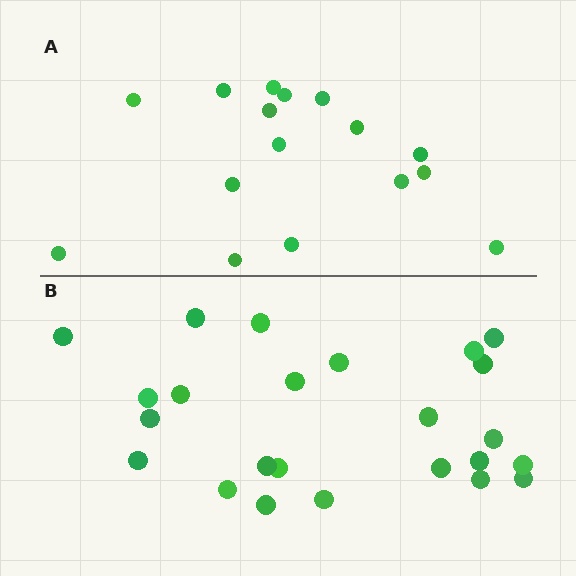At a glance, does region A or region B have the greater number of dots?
Region B (the bottom region) has more dots.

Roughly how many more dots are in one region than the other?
Region B has roughly 8 or so more dots than region A.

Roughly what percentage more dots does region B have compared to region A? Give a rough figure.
About 50% more.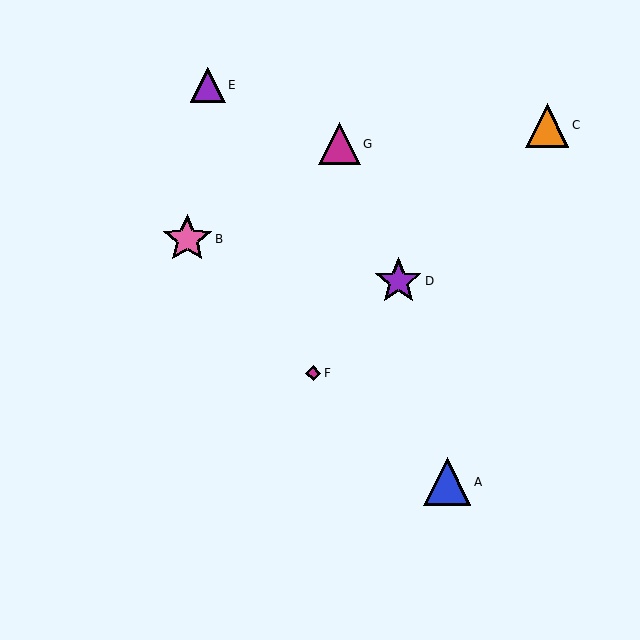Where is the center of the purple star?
The center of the purple star is at (398, 281).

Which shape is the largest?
The pink star (labeled B) is the largest.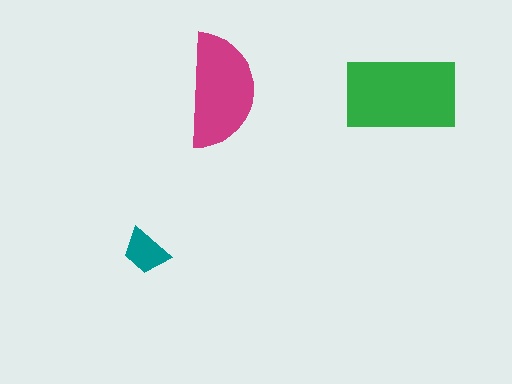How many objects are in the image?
There are 3 objects in the image.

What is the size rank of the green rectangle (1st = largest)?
1st.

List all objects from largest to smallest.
The green rectangle, the magenta semicircle, the teal trapezoid.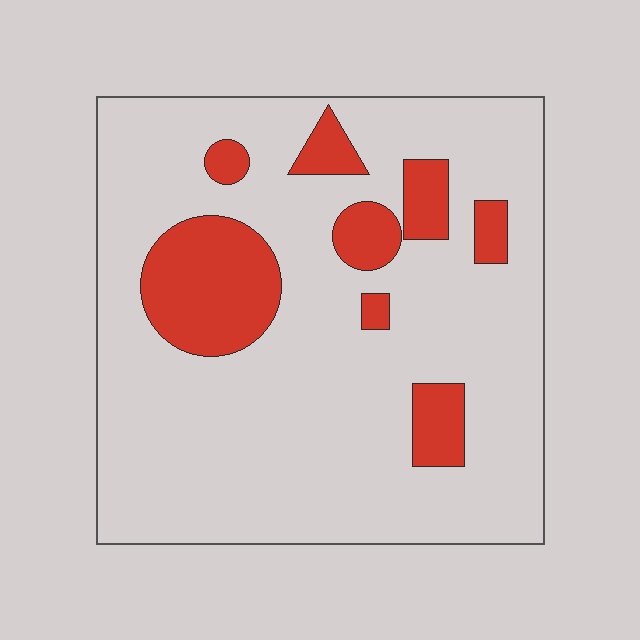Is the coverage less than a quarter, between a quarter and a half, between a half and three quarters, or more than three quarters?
Less than a quarter.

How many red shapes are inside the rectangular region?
8.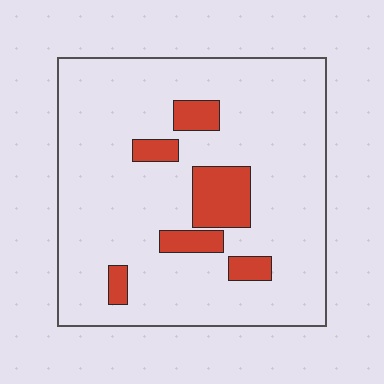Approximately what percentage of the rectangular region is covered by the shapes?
Approximately 15%.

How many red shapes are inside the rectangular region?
6.